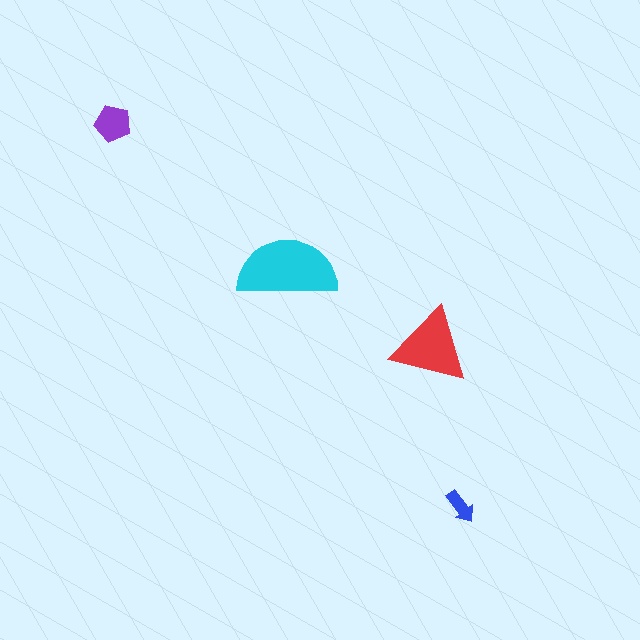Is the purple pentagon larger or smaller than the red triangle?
Smaller.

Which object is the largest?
The cyan semicircle.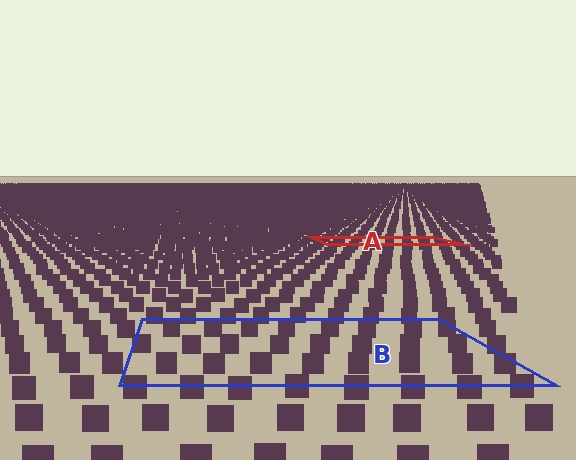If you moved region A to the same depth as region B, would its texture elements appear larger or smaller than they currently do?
They would appear larger. At a closer depth, the same texture elements are projected at a bigger on-screen size.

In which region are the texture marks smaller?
The texture marks are smaller in region A, because it is farther away.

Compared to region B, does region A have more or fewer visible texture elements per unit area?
Region A has more texture elements per unit area — they are packed more densely because it is farther away.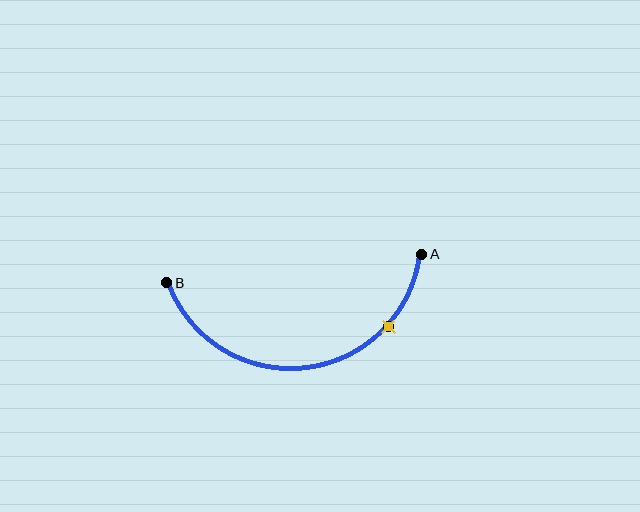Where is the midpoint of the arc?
The arc midpoint is the point on the curve farthest from the straight line joining A and B. It sits below that line.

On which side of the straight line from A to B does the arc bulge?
The arc bulges below the straight line connecting A and B.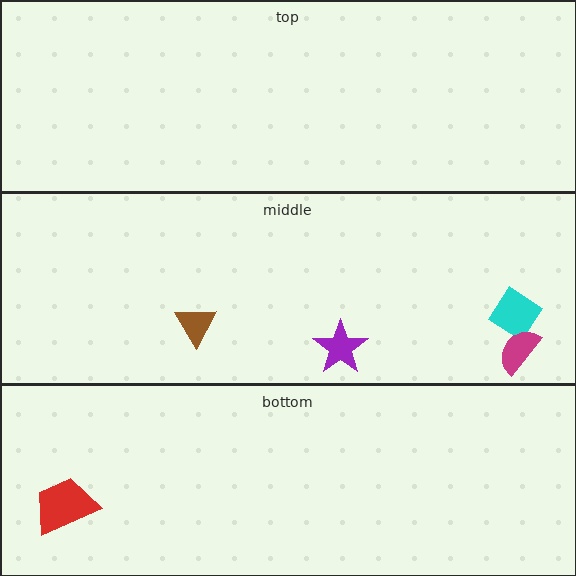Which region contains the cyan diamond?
The middle region.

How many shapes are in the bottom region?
1.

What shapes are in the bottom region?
The red trapezoid.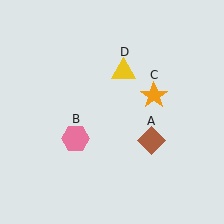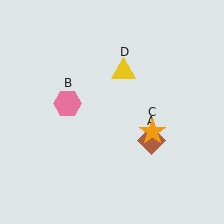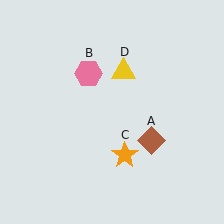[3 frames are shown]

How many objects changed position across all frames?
2 objects changed position: pink hexagon (object B), orange star (object C).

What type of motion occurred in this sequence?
The pink hexagon (object B), orange star (object C) rotated clockwise around the center of the scene.